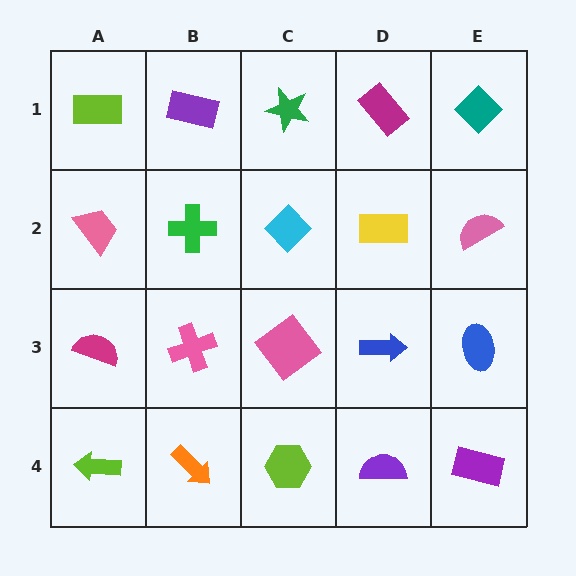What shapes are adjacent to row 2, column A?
A lime rectangle (row 1, column A), a magenta semicircle (row 3, column A), a green cross (row 2, column B).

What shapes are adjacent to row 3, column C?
A cyan diamond (row 2, column C), a lime hexagon (row 4, column C), a pink cross (row 3, column B), a blue arrow (row 3, column D).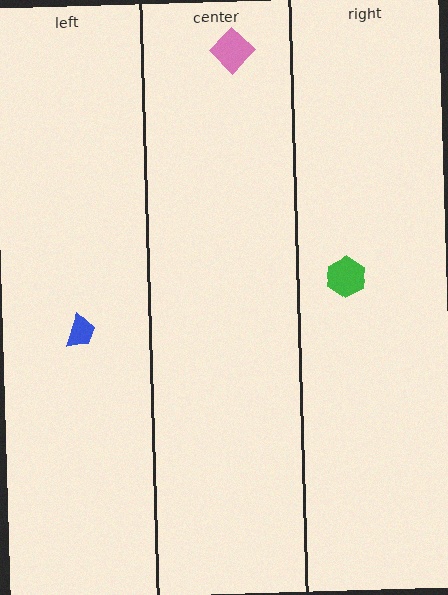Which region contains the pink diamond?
The center region.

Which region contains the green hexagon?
The right region.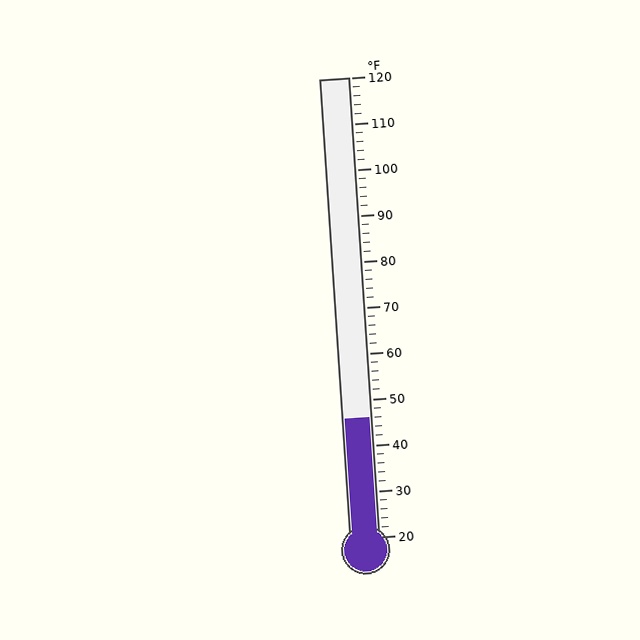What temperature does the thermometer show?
The thermometer shows approximately 46°F.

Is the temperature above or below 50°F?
The temperature is below 50°F.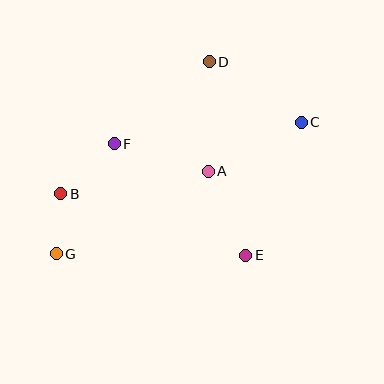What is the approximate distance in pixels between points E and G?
The distance between E and G is approximately 190 pixels.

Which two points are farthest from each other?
Points C and G are farthest from each other.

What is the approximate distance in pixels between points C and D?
The distance between C and D is approximately 110 pixels.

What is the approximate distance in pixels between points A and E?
The distance between A and E is approximately 92 pixels.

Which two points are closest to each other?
Points B and G are closest to each other.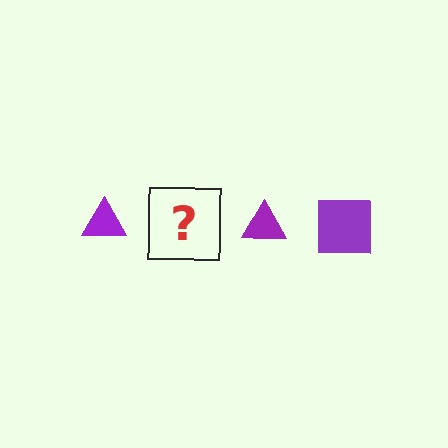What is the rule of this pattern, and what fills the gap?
The rule is that the pattern cycles through triangle, square shapes in purple. The gap should be filled with a purple square.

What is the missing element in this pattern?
The missing element is a purple square.